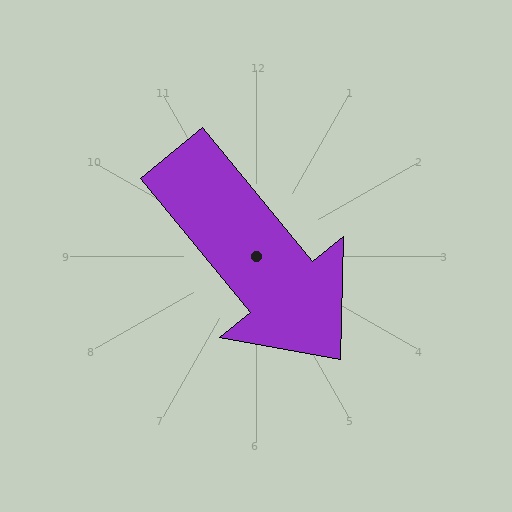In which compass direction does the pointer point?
Southeast.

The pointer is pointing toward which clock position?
Roughly 5 o'clock.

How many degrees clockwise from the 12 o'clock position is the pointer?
Approximately 141 degrees.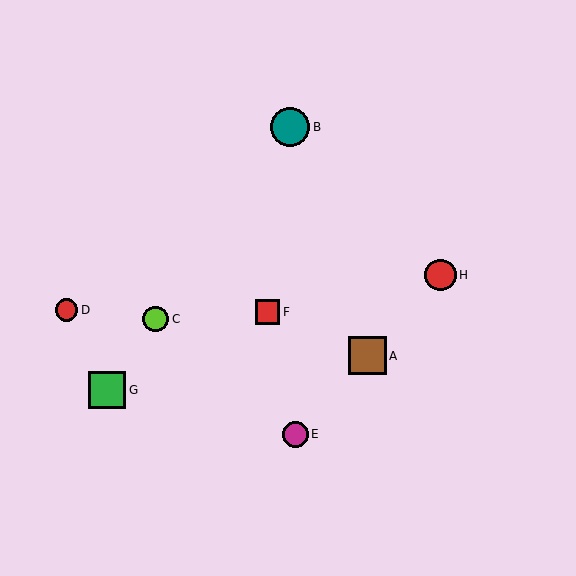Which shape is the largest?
The teal circle (labeled B) is the largest.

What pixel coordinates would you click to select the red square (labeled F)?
Click at (268, 312) to select the red square F.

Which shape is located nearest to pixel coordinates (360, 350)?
The brown square (labeled A) at (367, 356) is nearest to that location.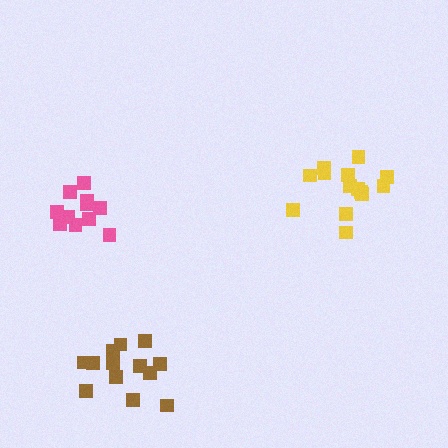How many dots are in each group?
Group 1: 14 dots, Group 2: 13 dots, Group 3: 12 dots (39 total).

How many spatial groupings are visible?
There are 3 spatial groupings.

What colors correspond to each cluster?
The clusters are colored: yellow, brown, pink.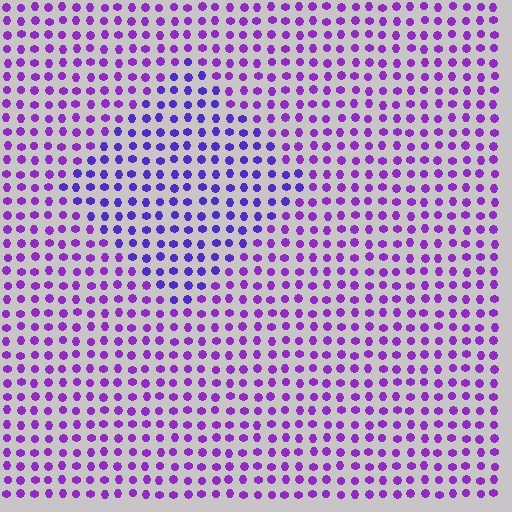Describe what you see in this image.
The image is filled with small purple elements in a uniform arrangement. A diamond-shaped region is visible where the elements are tinted to a slightly different hue, forming a subtle color boundary.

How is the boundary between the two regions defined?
The boundary is defined purely by a slight shift in hue (about 25 degrees). Spacing, size, and orientation are identical on both sides.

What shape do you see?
I see a diamond.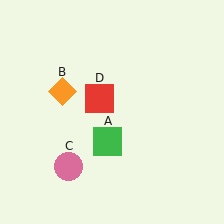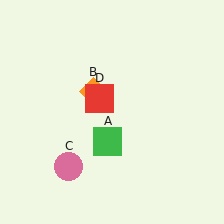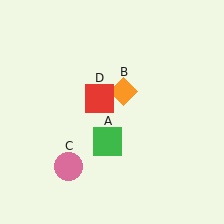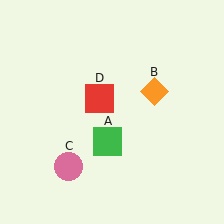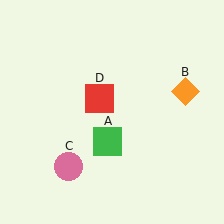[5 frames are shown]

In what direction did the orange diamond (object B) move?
The orange diamond (object B) moved right.